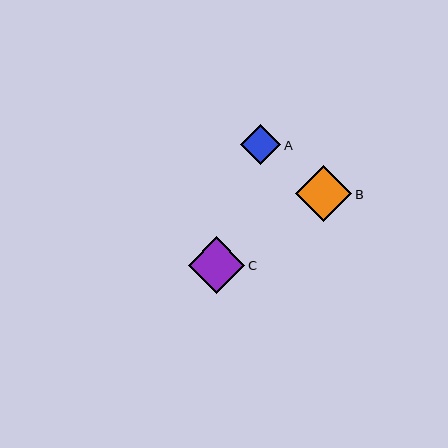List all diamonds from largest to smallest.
From largest to smallest: C, B, A.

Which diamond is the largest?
Diamond C is the largest with a size of approximately 56 pixels.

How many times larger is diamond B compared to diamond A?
Diamond B is approximately 1.4 times the size of diamond A.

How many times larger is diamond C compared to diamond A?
Diamond C is approximately 1.4 times the size of diamond A.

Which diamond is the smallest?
Diamond A is the smallest with a size of approximately 40 pixels.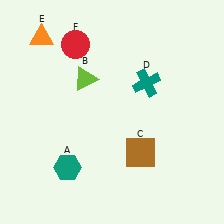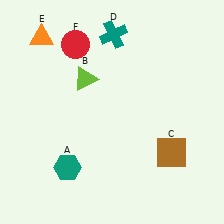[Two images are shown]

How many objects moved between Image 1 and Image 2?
2 objects moved between the two images.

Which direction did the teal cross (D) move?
The teal cross (D) moved up.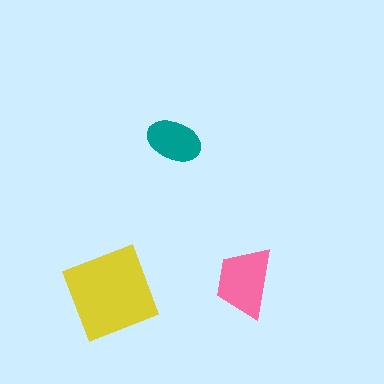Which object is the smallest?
The teal ellipse.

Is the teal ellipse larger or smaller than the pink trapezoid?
Smaller.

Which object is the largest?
The yellow diamond.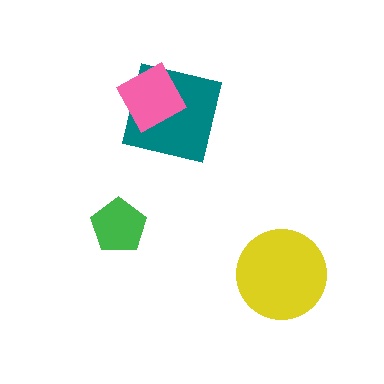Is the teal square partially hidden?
Yes, it is partially covered by another shape.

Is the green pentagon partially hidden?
No, no other shape covers it.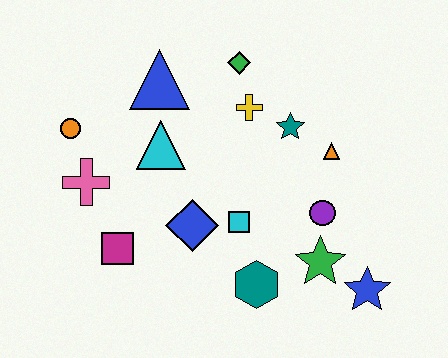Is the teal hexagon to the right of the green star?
No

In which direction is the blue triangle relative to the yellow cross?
The blue triangle is to the left of the yellow cross.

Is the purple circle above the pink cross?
No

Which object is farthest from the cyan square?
The orange circle is farthest from the cyan square.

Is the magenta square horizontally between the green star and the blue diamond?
No